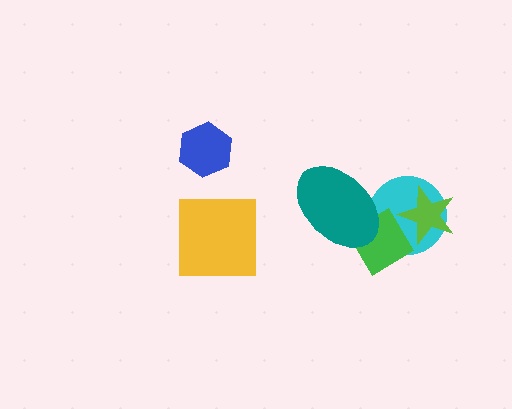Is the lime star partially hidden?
Yes, it is partially covered by another shape.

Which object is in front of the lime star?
The green diamond is in front of the lime star.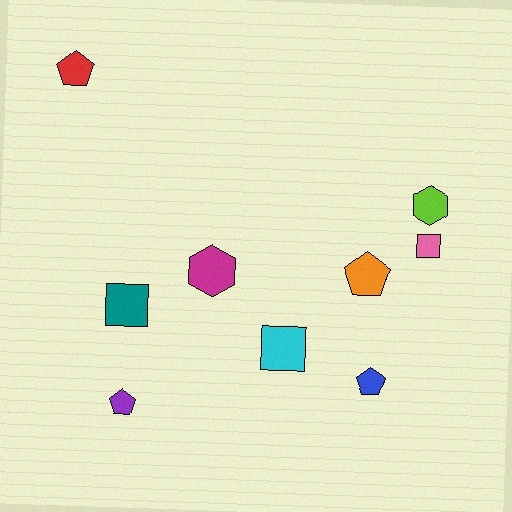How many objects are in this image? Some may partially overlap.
There are 9 objects.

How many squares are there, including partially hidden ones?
There are 3 squares.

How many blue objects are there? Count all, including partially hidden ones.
There is 1 blue object.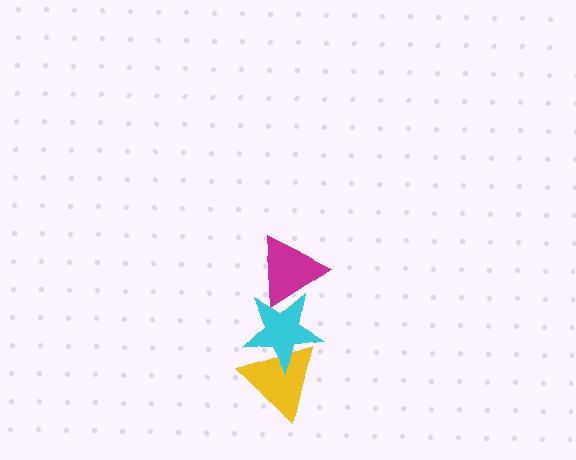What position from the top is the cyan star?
The cyan star is 2nd from the top.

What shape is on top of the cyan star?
The magenta triangle is on top of the cyan star.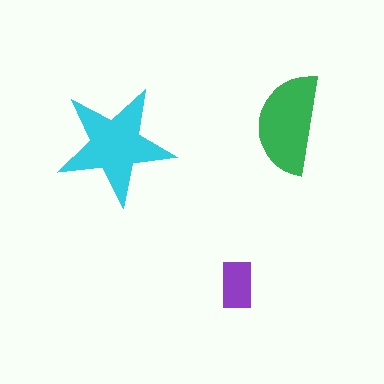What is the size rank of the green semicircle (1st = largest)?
2nd.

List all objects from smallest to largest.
The purple rectangle, the green semicircle, the cyan star.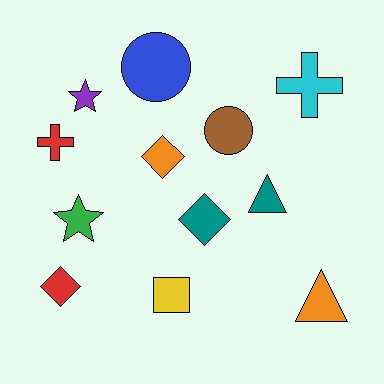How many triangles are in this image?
There are 2 triangles.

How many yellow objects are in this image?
There is 1 yellow object.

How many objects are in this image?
There are 12 objects.